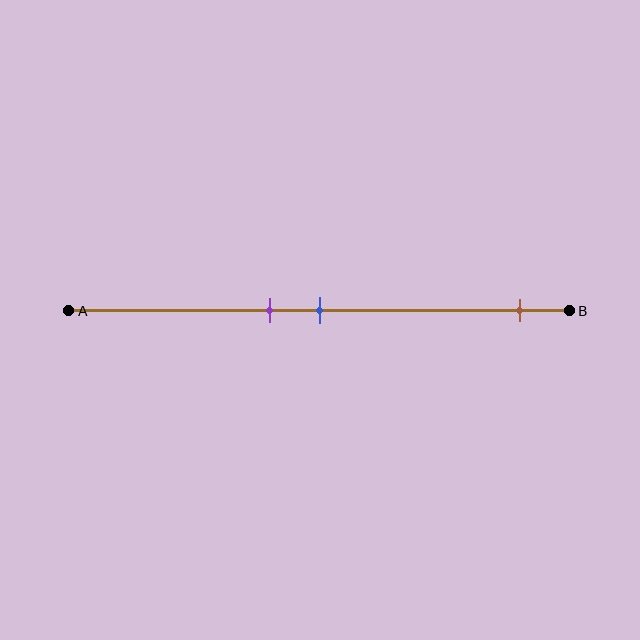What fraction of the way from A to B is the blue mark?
The blue mark is approximately 50% (0.5) of the way from A to B.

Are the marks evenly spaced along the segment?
No, the marks are not evenly spaced.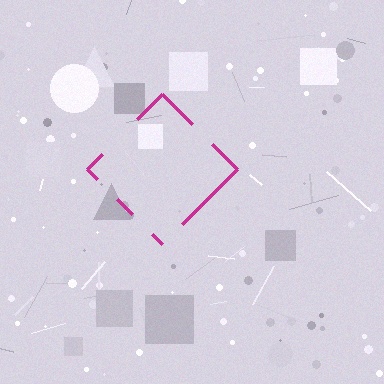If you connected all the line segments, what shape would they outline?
They would outline a diamond.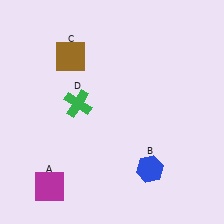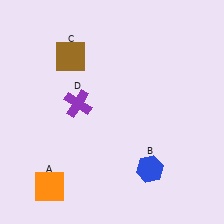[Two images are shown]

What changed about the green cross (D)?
In Image 1, D is green. In Image 2, it changed to purple.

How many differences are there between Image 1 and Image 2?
There are 2 differences between the two images.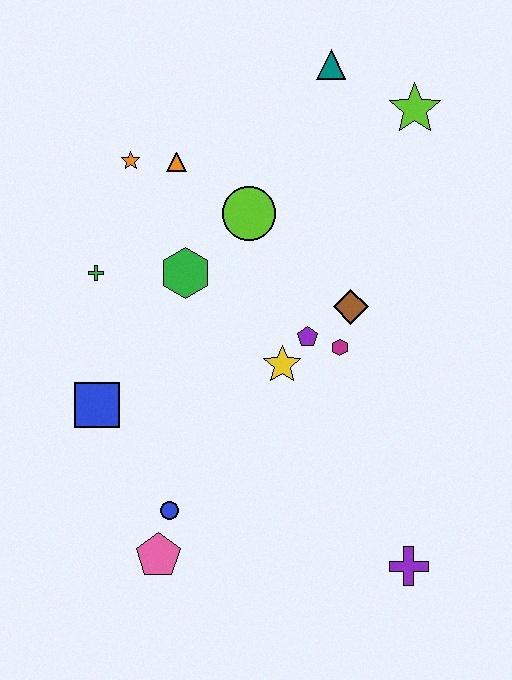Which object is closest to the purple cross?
The magenta hexagon is closest to the purple cross.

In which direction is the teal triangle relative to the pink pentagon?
The teal triangle is above the pink pentagon.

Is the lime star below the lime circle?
No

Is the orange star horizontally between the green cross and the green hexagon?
Yes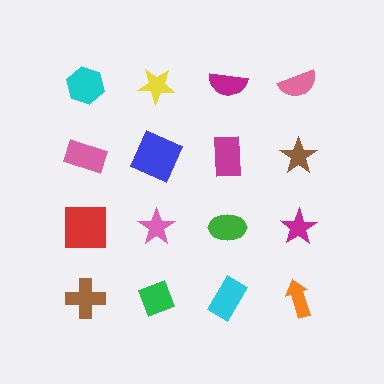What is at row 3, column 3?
A green ellipse.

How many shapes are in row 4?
4 shapes.